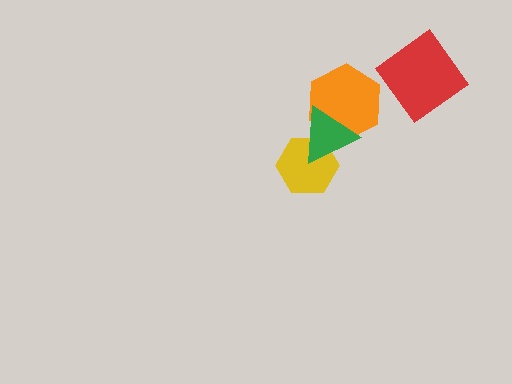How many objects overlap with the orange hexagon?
1 object overlaps with the orange hexagon.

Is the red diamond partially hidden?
No, no other shape covers it.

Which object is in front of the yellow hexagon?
The green triangle is in front of the yellow hexagon.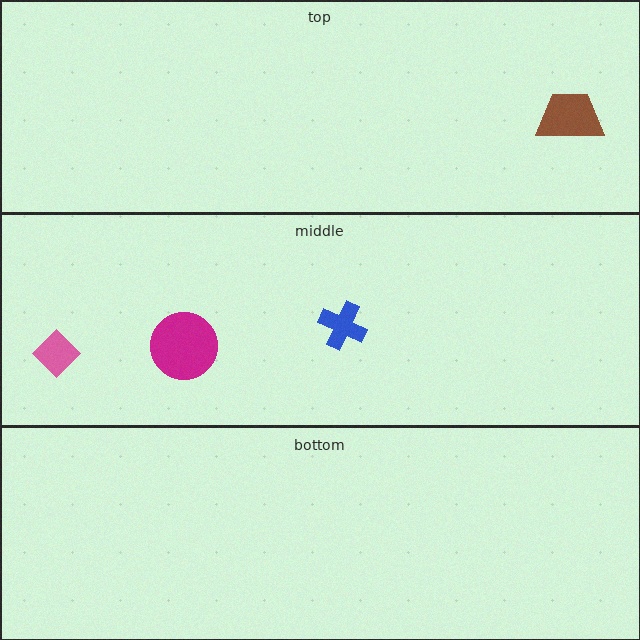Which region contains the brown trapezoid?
The top region.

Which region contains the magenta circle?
The middle region.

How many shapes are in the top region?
1.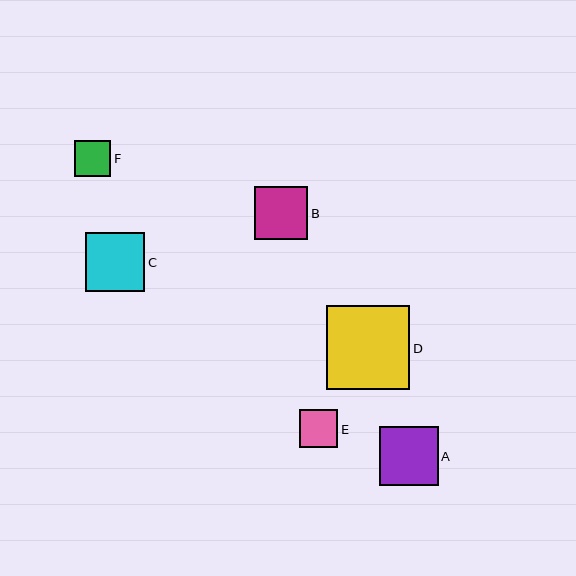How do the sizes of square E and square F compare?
Square E and square F are approximately the same size.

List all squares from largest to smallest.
From largest to smallest: D, C, A, B, E, F.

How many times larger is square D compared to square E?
Square D is approximately 2.2 times the size of square E.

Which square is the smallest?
Square F is the smallest with a size of approximately 36 pixels.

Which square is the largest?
Square D is the largest with a size of approximately 83 pixels.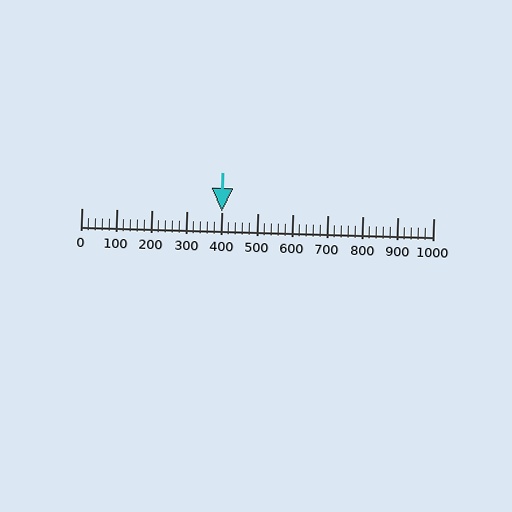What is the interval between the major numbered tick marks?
The major tick marks are spaced 100 units apart.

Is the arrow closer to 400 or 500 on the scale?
The arrow is closer to 400.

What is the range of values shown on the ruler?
The ruler shows values from 0 to 1000.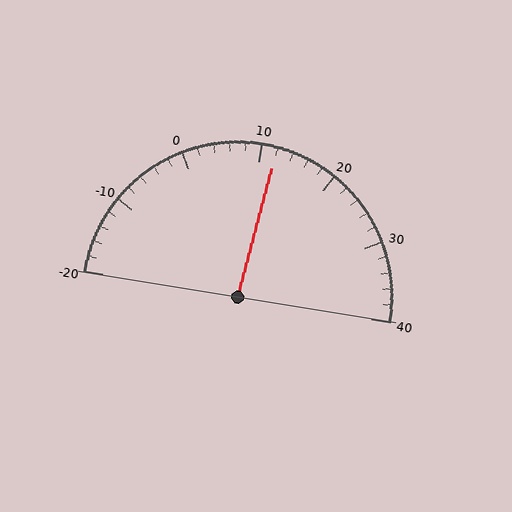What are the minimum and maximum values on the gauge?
The gauge ranges from -20 to 40.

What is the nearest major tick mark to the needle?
The nearest major tick mark is 10.